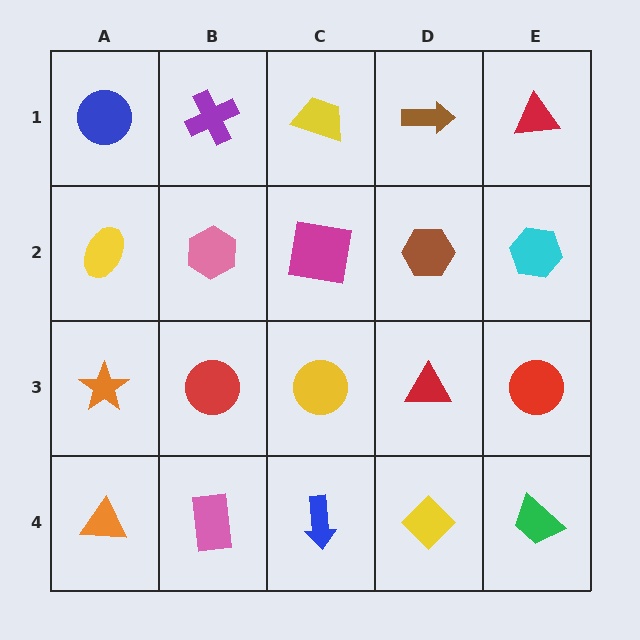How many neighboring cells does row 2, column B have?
4.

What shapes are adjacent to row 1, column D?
A brown hexagon (row 2, column D), a yellow trapezoid (row 1, column C), a red triangle (row 1, column E).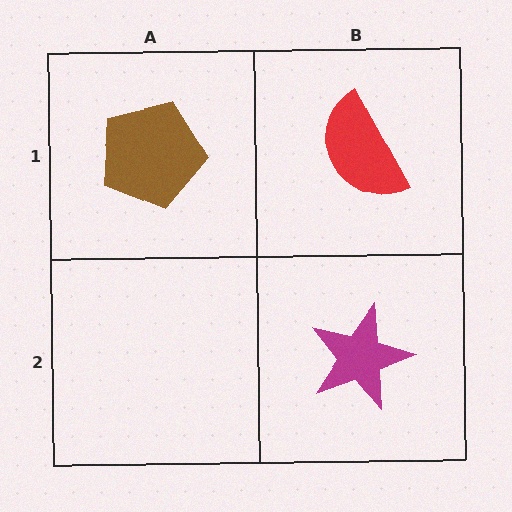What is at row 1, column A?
A brown pentagon.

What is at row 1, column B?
A red semicircle.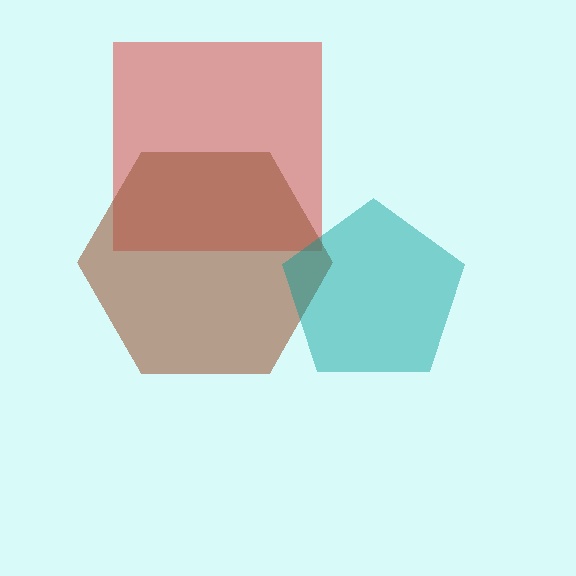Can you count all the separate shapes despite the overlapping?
Yes, there are 3 separate shapes.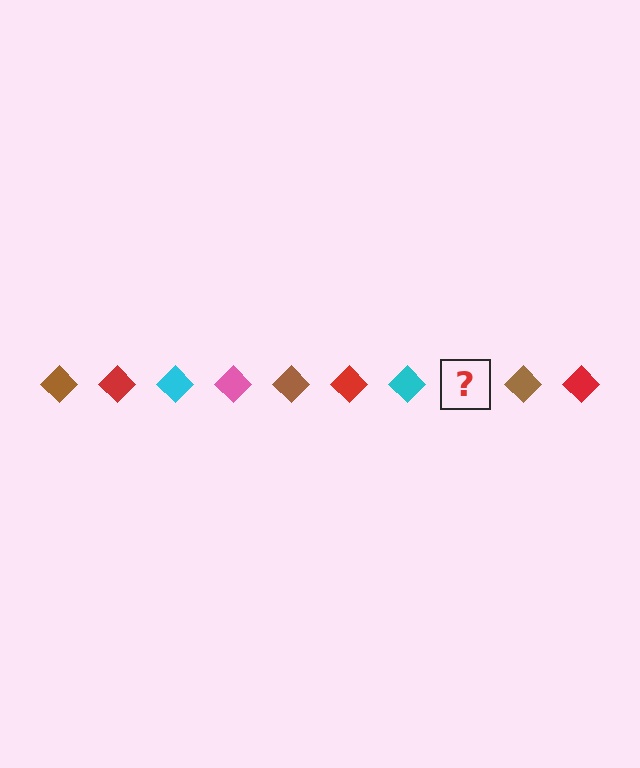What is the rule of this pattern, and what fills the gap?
The rule is that the pattern cycles through brown, red, cyan, pink diamonds. The gap should be filled with a pink diamond.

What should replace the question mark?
The question mark should be replaced with a pink diamond.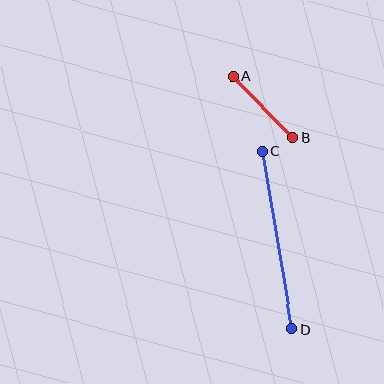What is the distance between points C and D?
The distance is approximately 180 pixels.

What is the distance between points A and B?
The distance is approximately 86 pixels.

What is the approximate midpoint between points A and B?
The midpoint is at approximately (263, 107) pixels.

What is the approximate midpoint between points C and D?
The midpoint is at approximately (277, 240) pixels.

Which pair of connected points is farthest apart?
Points C and D are farthest apart.